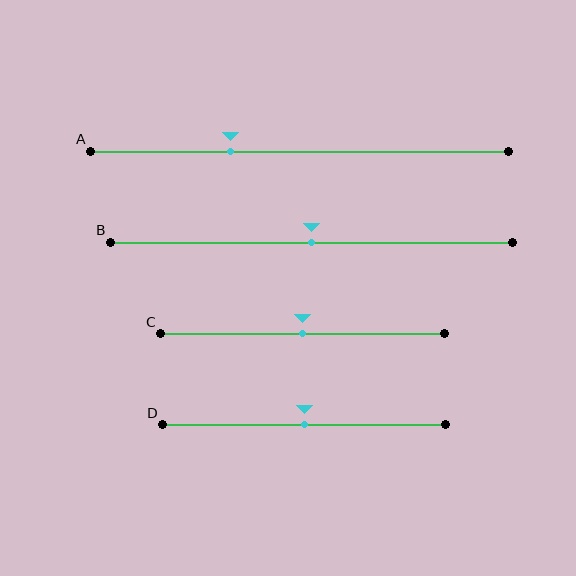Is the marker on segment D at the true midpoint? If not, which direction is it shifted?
Yes, the marker on segment D is at the true midpoint.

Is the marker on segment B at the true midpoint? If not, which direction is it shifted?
Yes, the marker on segment B is at the true midpoint.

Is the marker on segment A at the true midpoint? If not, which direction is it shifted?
No, the marker on segment A is shifted to the left by about 17% of the segment length.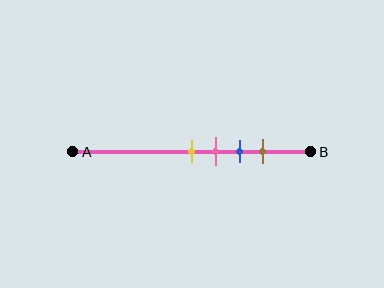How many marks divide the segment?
There are 4 marks dividing the segment.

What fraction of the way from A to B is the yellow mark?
The yellow mark is approximately 50% (0.5) of the way from A to B.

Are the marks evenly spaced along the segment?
Yes, the marks are approximately evenly spaced.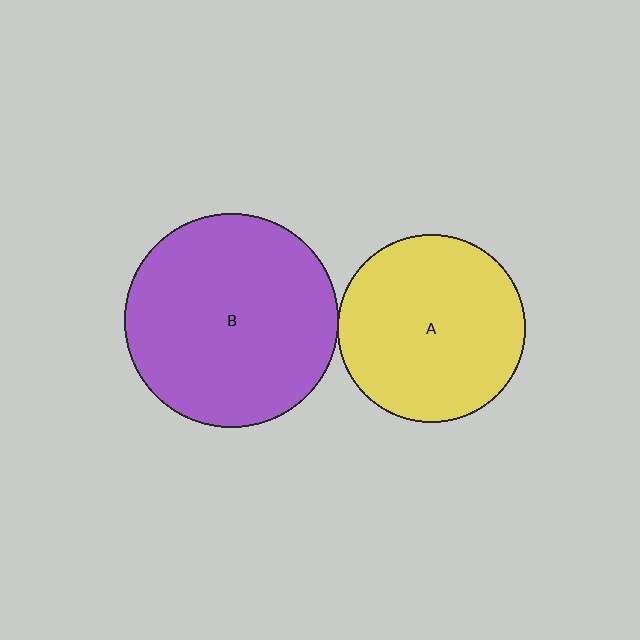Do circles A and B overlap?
Yes.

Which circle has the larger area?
Circle B (purple).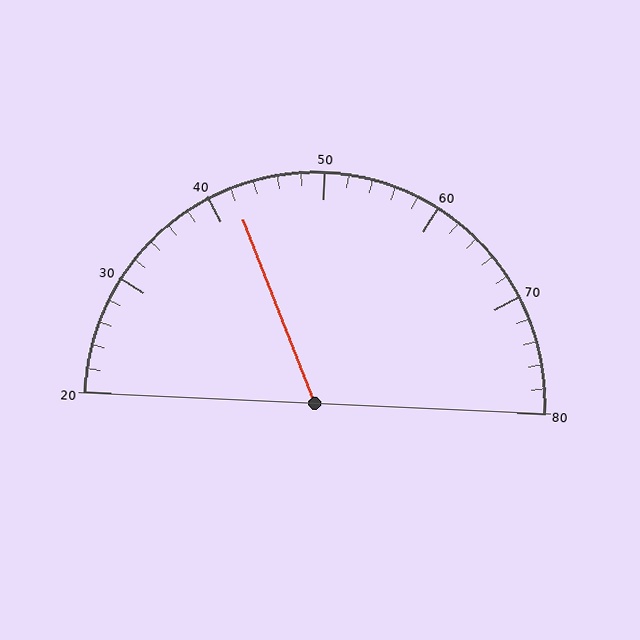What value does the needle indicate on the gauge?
The needle indicates approximately 42.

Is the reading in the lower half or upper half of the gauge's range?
The reading is in the lower half of the range (20 to 80).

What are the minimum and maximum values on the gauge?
The gauge ranges from 20 to 80.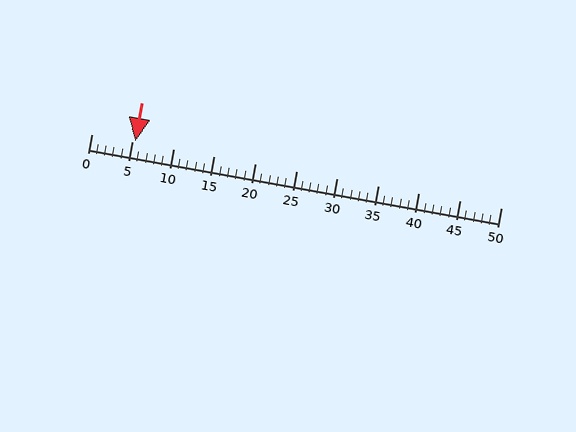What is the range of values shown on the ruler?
The ruler shows values from 0 to 50.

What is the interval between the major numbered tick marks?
The major tick marks are spaced 5 units apart.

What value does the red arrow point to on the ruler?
The red arrow points to approximately 5.